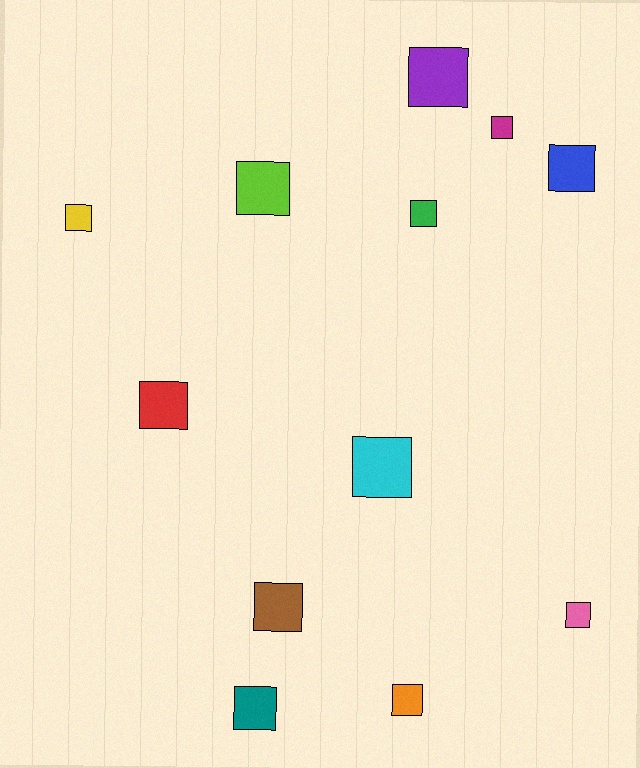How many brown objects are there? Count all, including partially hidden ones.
There is 1 brown object.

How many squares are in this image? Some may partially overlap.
There are 12 squares.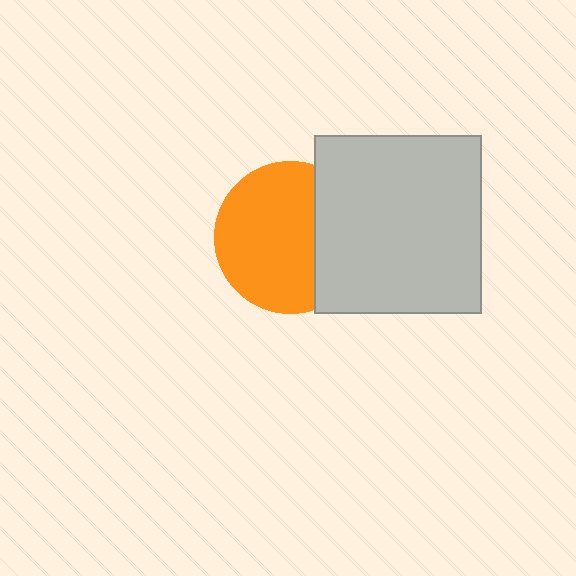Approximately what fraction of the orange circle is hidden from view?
Roughly 31% of the orange circle is hidden behind the light gray rectangle.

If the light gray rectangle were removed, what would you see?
You would see the complete orange circle.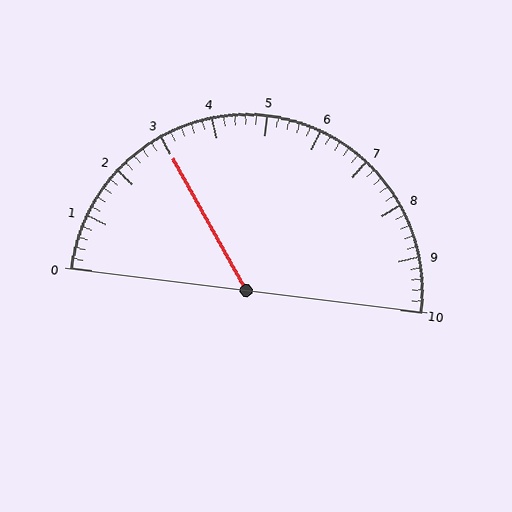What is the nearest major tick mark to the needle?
The nearest major tick mark is 3.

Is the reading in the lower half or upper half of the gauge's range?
The reading is in the lower half of the range (0 to 10).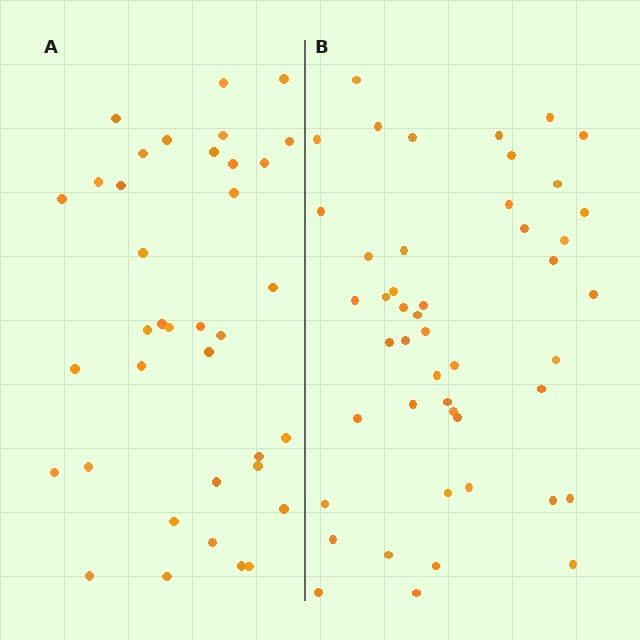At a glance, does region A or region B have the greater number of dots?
Region B (the right region) has more dots.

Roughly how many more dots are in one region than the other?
Region B has roughly 10 or so more dots than region A.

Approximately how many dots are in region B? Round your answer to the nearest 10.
About 50 dots. (The exact count is 47, which rounds to 50.)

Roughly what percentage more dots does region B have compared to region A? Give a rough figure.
About 25% more.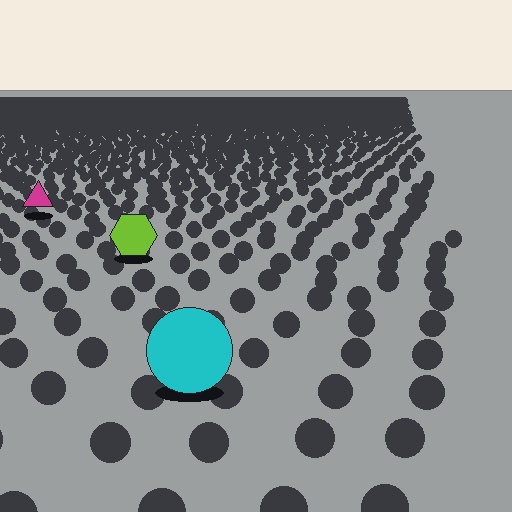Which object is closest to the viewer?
The cyan circle is closest. The texture marks near it are larger and more spread out.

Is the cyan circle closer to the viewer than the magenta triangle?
Yes. The cyan circle is closer — you can tell from the texture gradient: the ground texture is coarser near it.